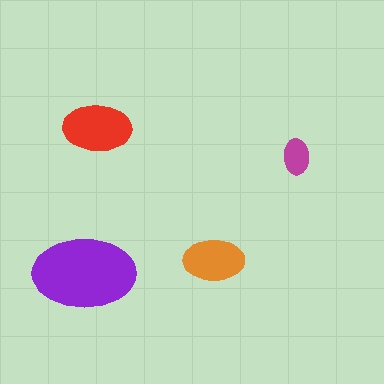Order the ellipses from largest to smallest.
the purple one, the red one, the orange one, the magenta one.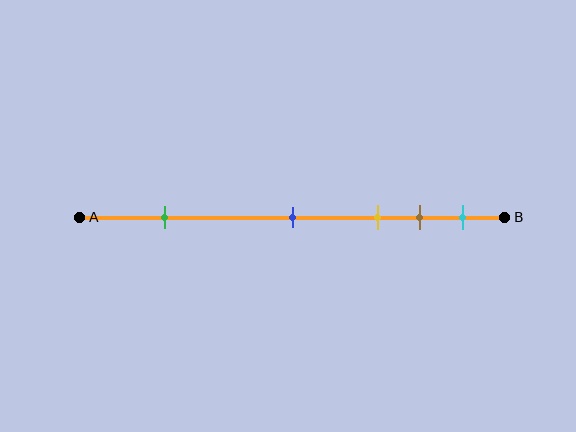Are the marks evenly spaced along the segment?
No, the marks are not evenly spaced.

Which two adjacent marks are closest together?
The brown and cyan marks are the closest adjacent pair.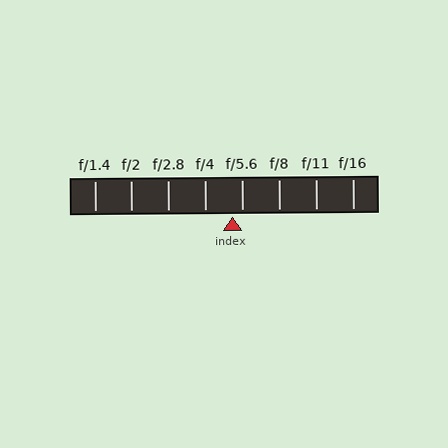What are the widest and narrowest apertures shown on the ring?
The widest aperture shown is f/1.4 and the narrowest is f/16.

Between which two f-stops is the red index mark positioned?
The index mark is between f/4 and f/5.6.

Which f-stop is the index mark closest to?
The index mark is closest to f/5.6.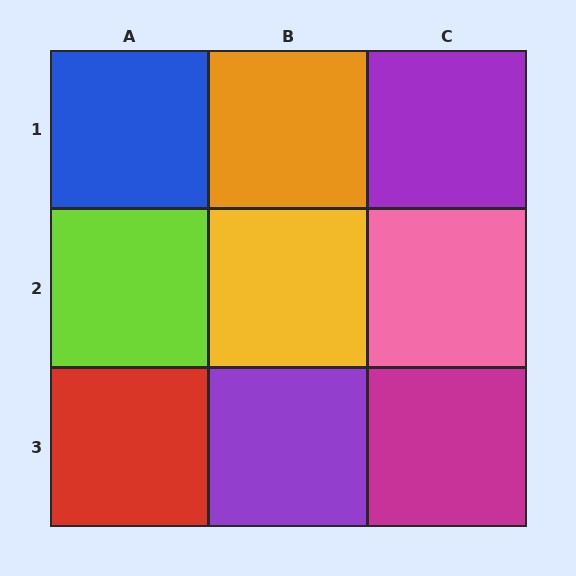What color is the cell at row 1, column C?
Purple.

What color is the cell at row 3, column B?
Purple.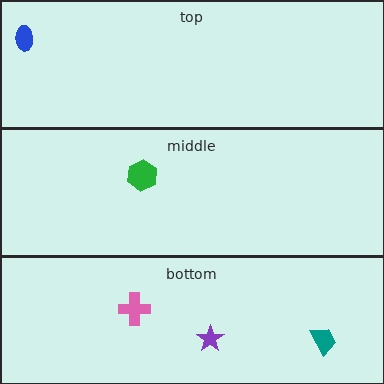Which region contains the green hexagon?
The middle region.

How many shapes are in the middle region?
1.